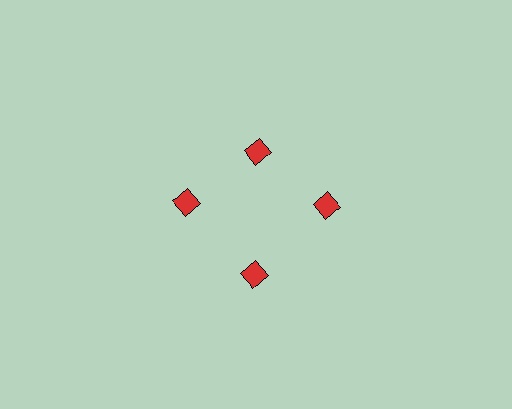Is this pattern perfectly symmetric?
No. The 4 red diamonds are arranged in a ring, but one element near the 12 o'clock position is pulled inward toward the center, breaking the 4-fold rotational symmetry.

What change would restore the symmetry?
The symmetry would be restored by moving it outward, back onto the ring so that all 4 diamonds sit at equal angles and equal distance from the center.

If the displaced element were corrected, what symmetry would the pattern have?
It would have 4-fold rotational symmetry — the pattern would map onto itself every 90 degrees.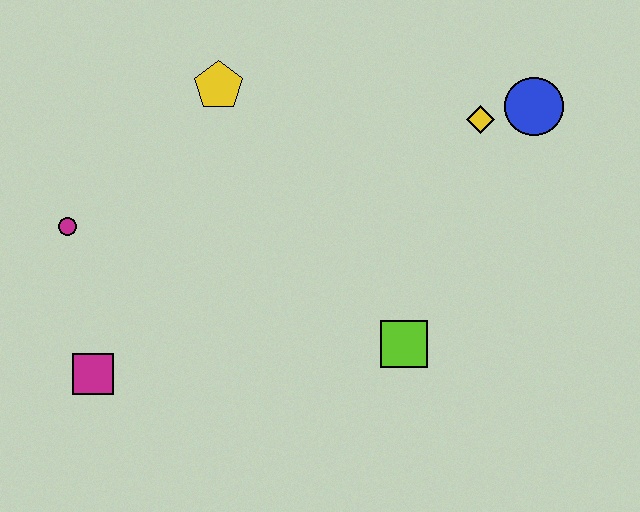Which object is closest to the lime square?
The yellow diamond is closest to the lime square.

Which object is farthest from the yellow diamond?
The magenta square is farthest from the yellow diamond.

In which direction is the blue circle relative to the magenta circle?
The blue circle is to the right of the magenta circle.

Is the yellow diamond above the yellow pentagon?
No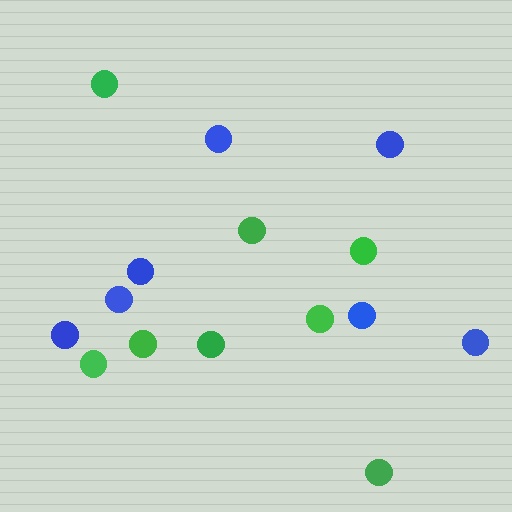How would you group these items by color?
There are 2 groups: one group of blue circles (7) and one group of green circles (8).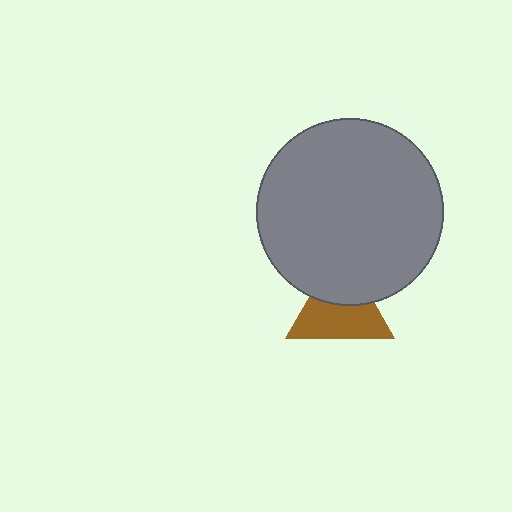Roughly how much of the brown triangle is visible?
About half of it is visible (roughly 61%).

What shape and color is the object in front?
The object in front is a gray circle.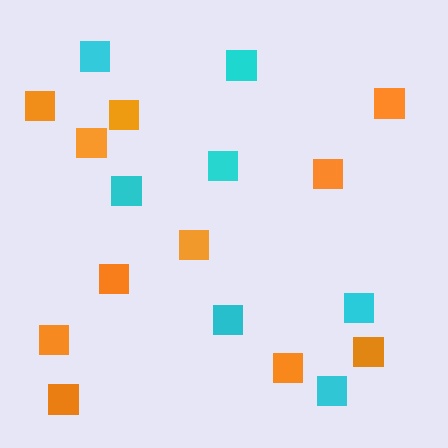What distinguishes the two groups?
There are 2 groups: one group of cyan squares (7) and one group of orange squares (11).